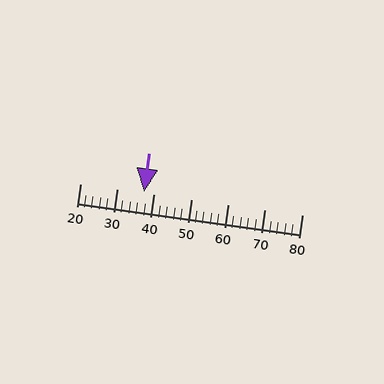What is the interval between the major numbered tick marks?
The major tick marks are spaced 10 units apart.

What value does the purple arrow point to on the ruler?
The purple arrow points to approximately 37.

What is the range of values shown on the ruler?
The ruler shows values from 20 to 80.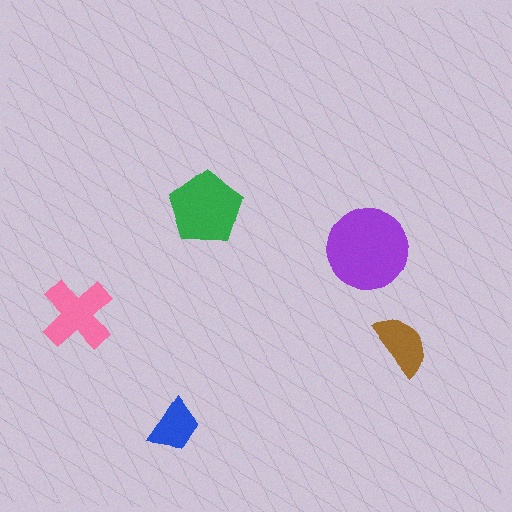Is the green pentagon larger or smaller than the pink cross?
Larger.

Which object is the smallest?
The blue trapezoid.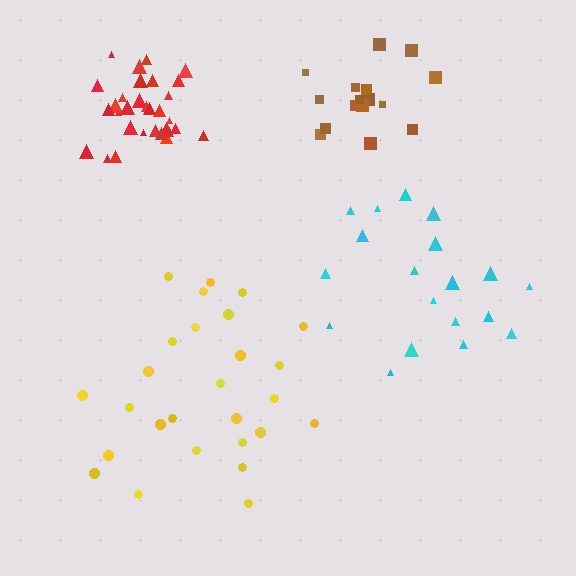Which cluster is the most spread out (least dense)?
Yellow.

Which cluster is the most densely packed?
Red.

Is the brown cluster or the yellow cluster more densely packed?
Brown.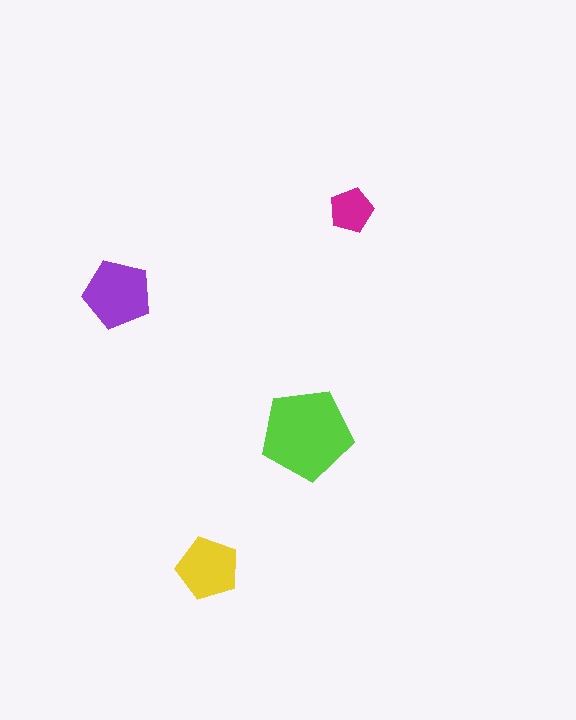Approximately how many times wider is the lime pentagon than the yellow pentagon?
About 1.5 times wider.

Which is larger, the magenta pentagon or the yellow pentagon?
The yellow one.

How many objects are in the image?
There are 4 objects in the image.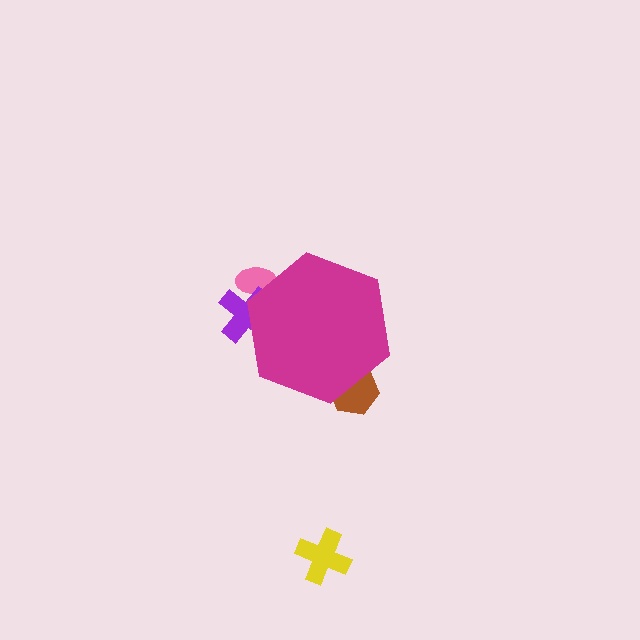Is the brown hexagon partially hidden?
Yes, the brown hexagon is partially hidden behind the magenta hexagon.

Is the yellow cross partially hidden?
No, the yellow cross is fully visible.